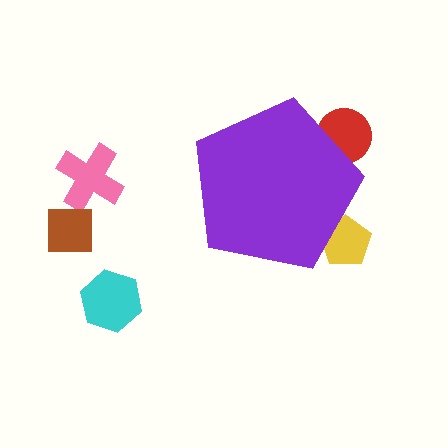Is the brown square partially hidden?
No, the brown square is fully visible.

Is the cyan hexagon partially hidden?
No, the cyan hexagon is fully visible.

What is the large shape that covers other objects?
A purple pentagon.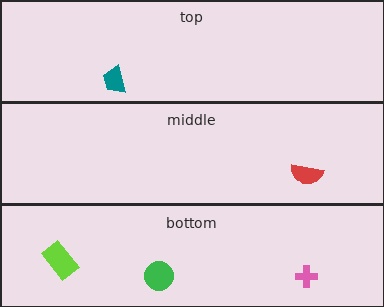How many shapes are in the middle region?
1.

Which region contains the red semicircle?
The middle region.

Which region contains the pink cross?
The bottom region.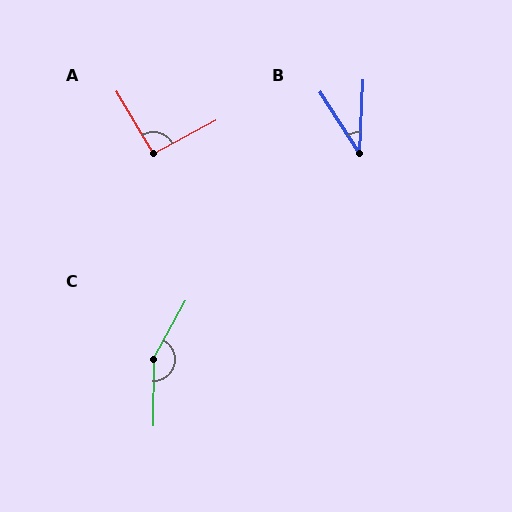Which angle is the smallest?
B, at approximately 35 degrees.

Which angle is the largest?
C, at approximately 152 degrees.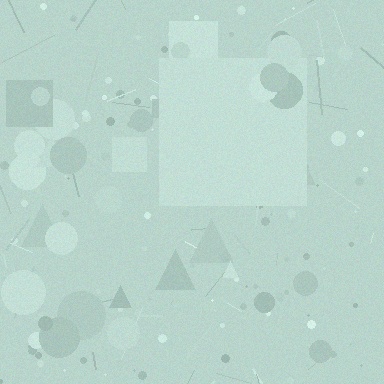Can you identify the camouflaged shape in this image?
The camouflaged shape is a square.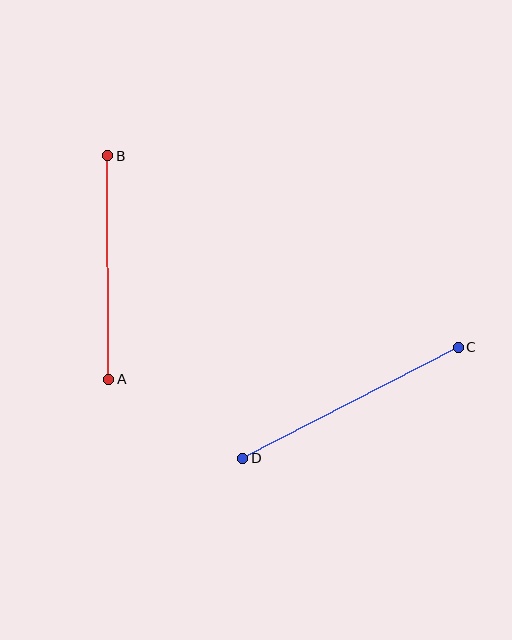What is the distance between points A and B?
The distance is approximately 224 pixels.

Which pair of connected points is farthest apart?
Points C and D are farthest apart.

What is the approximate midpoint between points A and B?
The midpoint is at approximately (108, 267) pixels.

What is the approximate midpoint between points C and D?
The midpoint is at approximately (350, 403) pixels.